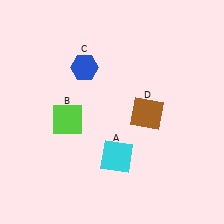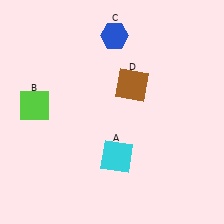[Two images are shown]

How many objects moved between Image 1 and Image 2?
3 objects moved between the two images.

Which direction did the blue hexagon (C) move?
The blue hexagon (C) moved up.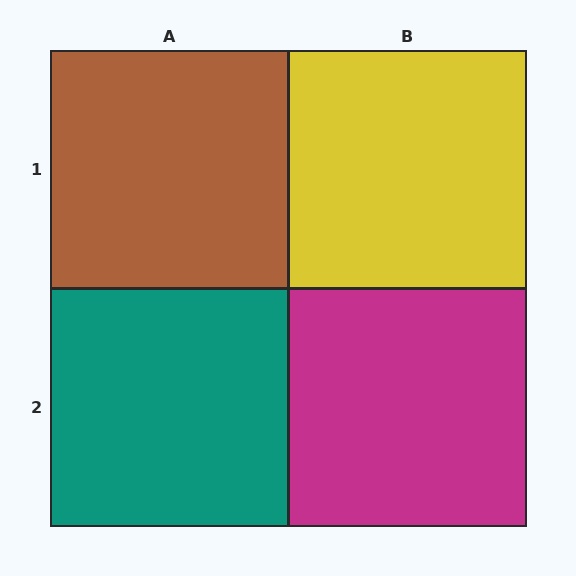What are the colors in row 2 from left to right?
Teal, magenta.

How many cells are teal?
1 cell is teal.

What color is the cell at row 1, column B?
Yellow.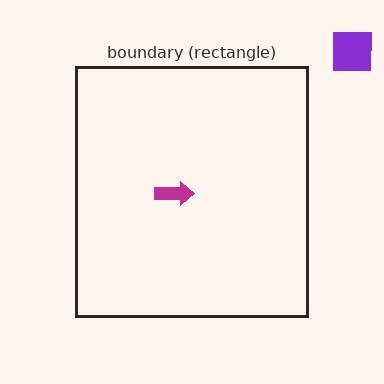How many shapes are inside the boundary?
1 inside, 1 outside.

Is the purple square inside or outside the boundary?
Outside.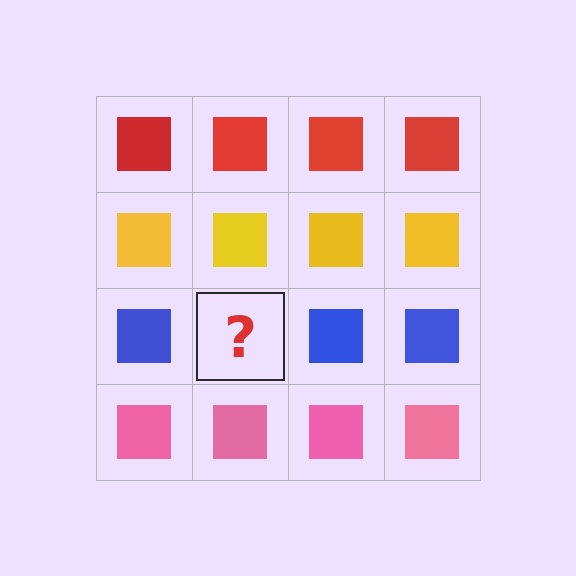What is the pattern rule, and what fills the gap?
The rule is that each row has a consistent color. The gap should be filled with a blue square.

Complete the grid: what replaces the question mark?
The question mark should be replaced with a blue square.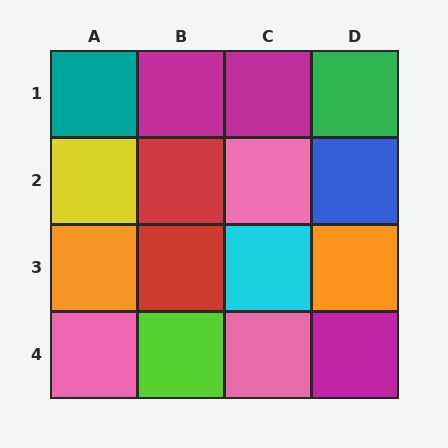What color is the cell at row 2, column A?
Yellow.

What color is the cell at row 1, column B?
Magenta.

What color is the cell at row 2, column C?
Pink.